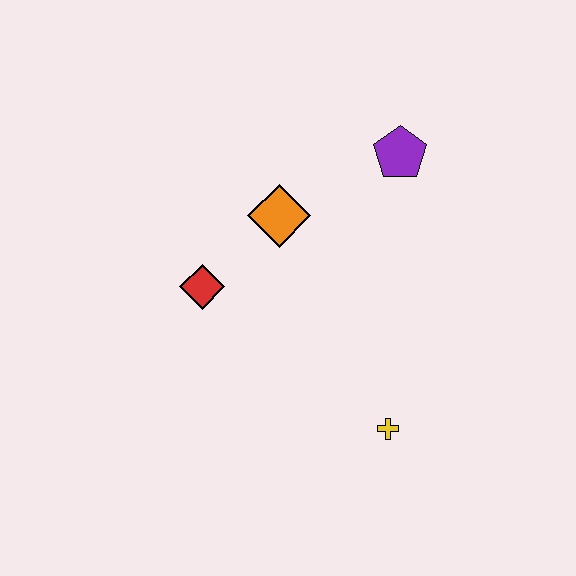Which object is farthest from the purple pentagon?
The yellow cross is farthest from the purple pentagon.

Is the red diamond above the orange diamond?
No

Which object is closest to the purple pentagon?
The orange diamond is closest to the purple pentagon.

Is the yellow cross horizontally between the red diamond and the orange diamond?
No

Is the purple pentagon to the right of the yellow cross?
Yes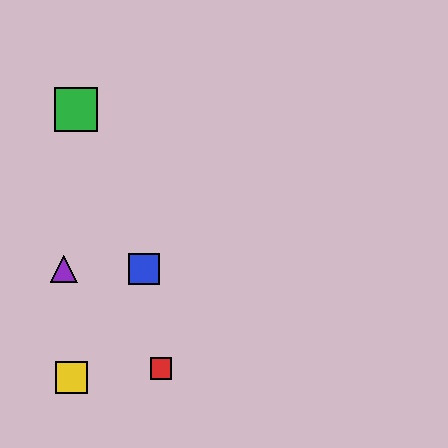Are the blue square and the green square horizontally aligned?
No, the blue square is at y≈269 and the green square is at y≈109.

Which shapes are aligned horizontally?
The blue square, the purple triangle are aligned horizontally.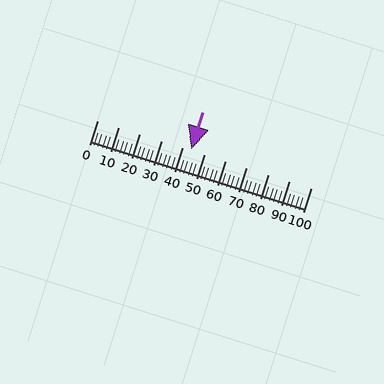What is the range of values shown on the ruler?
The ruler shows values from 0 to 100.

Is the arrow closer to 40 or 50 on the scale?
The arrow is closer to 40.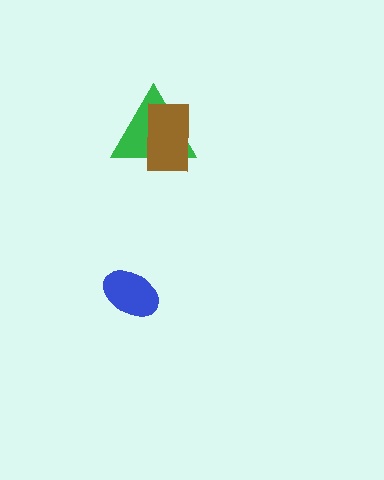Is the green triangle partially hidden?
Yes, it is partially covered by another shape.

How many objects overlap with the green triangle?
1 object overlaps with the green triangle.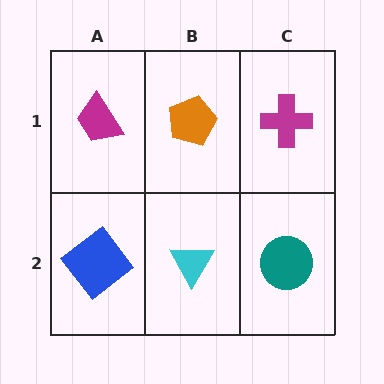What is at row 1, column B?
An orange pentagon.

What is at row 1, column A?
A magenta trapezoid.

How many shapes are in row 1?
3 shapes.